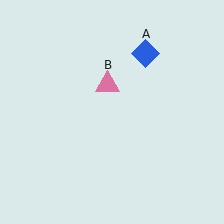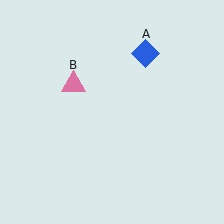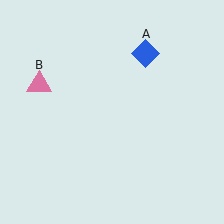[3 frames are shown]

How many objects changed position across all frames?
1 object changed position: pink triangle (object B).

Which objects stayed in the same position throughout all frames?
Blue diamond (object A) remained stationary.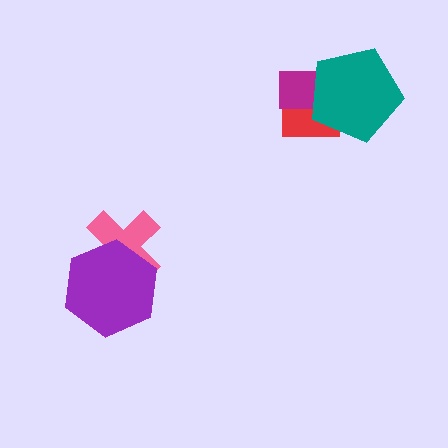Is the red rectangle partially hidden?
Yes, it is partially covered by another shape.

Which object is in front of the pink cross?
The purple hexagon is in front of the pink cross.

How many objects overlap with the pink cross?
1 object overlaps with the pink cross.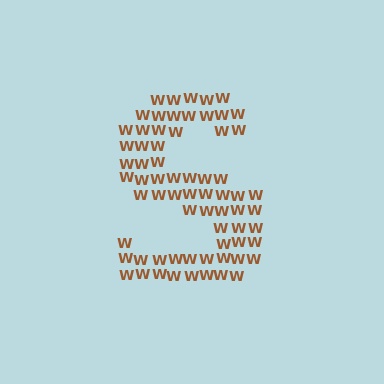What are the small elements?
The small elements are letter W's.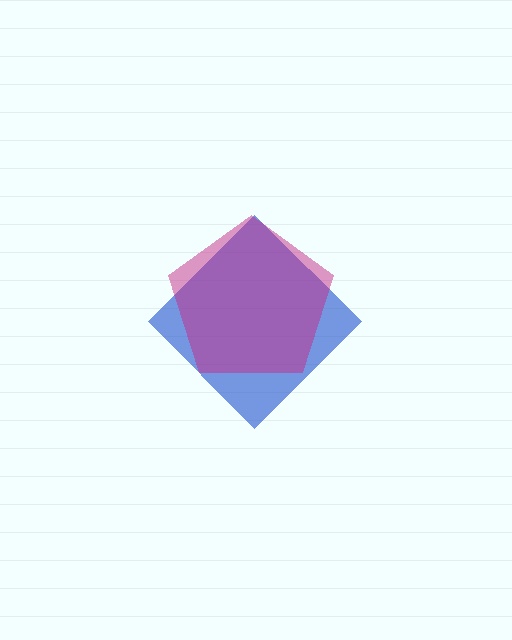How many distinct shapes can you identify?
There are 2 distinct shapes: a blue diamond, a magenta pentagon.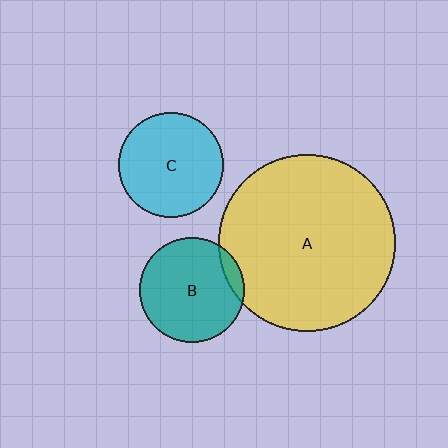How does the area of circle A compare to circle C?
Approximately 2.9 times.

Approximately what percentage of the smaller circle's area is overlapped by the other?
Approximately 10%.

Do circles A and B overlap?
Yes.